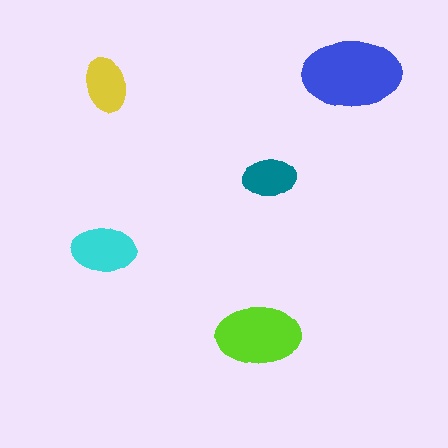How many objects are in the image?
There are 5 objects in the image.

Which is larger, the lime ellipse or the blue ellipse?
The blue one.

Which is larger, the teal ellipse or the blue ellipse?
The blue one.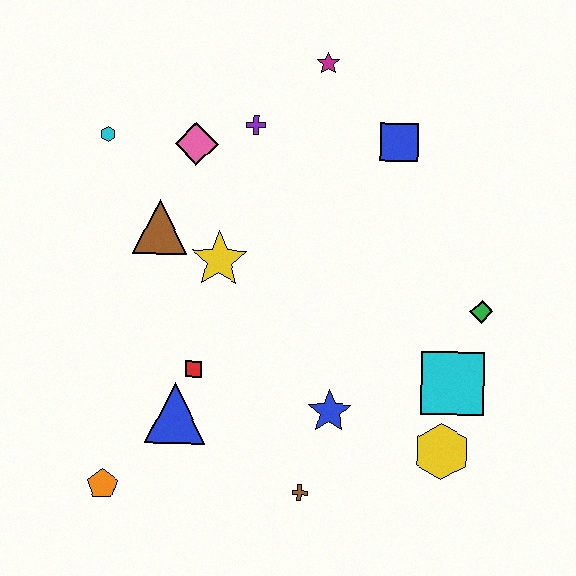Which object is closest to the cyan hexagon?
The pink diamond is closest to the cyan hexagon.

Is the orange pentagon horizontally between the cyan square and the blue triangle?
No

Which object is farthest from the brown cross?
The magenta star is farthest from the brown cross.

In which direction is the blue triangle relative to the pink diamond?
The blue triangle is below the pink diamond.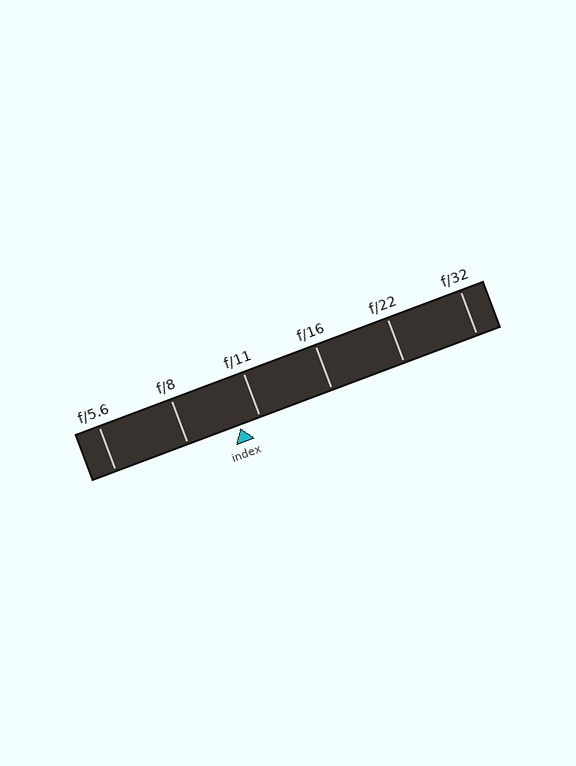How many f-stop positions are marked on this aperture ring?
There are 6 f-stop positions marked.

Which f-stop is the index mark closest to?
The index mark is closest to f/11.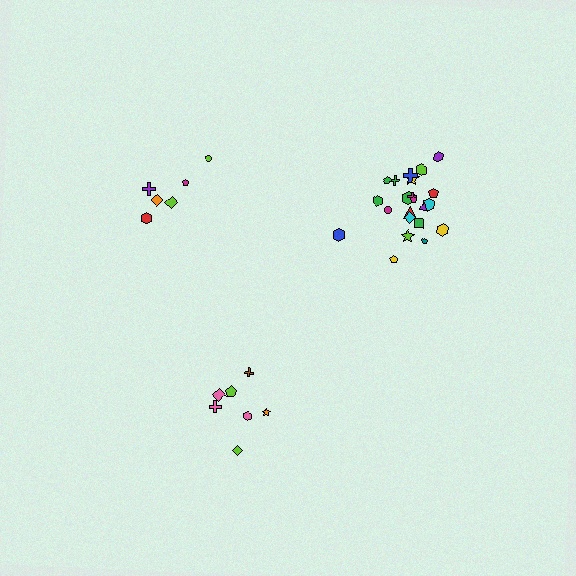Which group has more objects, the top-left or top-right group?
The top-right group.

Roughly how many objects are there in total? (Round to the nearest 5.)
Roughly 35 objects in total.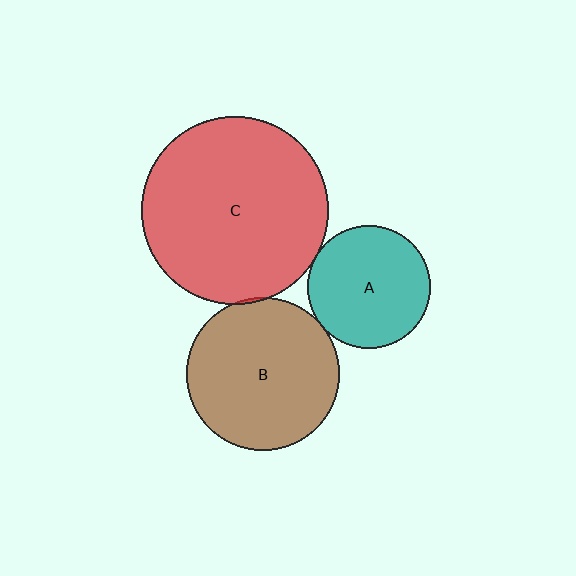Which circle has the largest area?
Circle C (red).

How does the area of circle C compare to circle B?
Approximately 1.5 times.